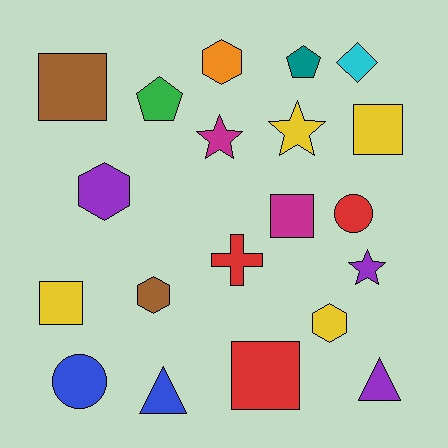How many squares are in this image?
There are 5 squares.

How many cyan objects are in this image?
There is 1 cyan object.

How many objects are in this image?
There are 20 objects.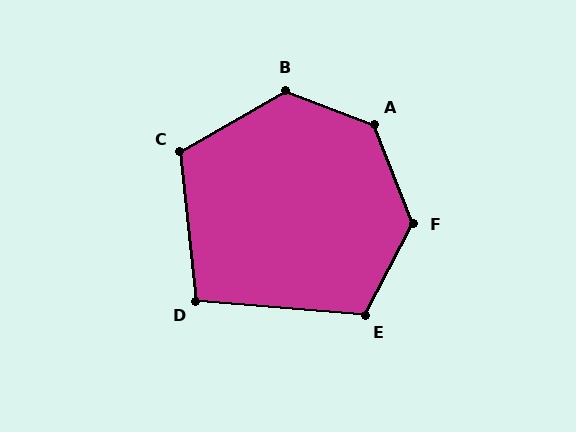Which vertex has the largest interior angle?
A, at approximately 133 degrees.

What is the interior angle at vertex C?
Approximately 114 degrees (obtuse).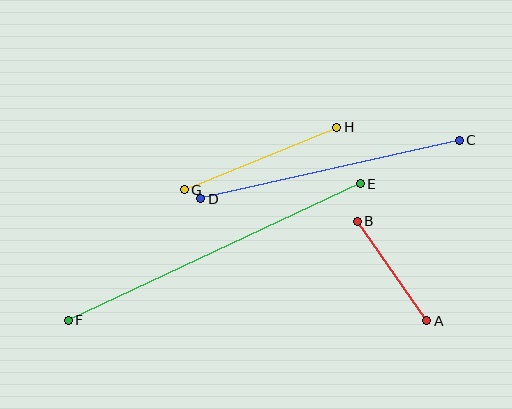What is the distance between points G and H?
The distance is approximately 165 pixels.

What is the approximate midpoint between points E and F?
The midpoint is at approximately (214, 252) pixels.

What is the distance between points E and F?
The distance is approximately 323 pixels.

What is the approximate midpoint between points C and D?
The midpoint is at approximately (330, 170) pixels.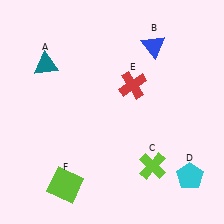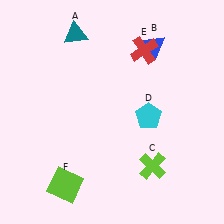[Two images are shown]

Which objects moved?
The objects that moved are: the teal triangle (A), the cyan pentagon (D), the red cross (E).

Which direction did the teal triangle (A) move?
The teal triangle (A) moved up.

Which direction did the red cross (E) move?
The red cross (E) moved up.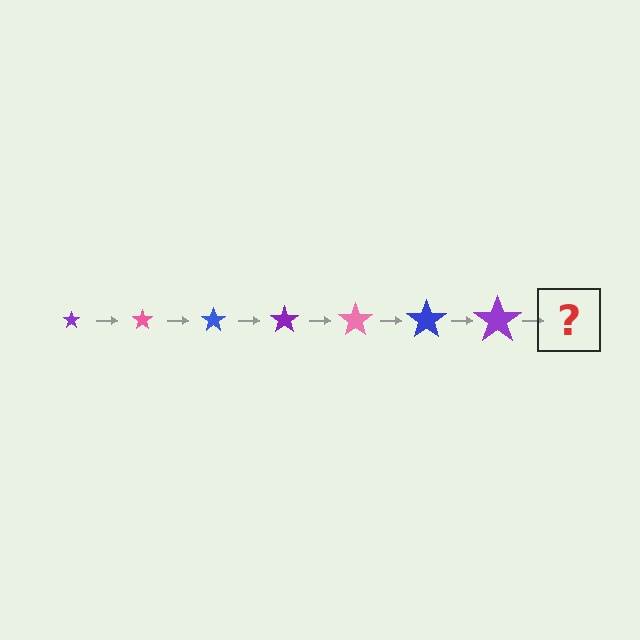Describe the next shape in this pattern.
It should be a pink star, larger than the previous one.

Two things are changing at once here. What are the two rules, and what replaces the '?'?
The two rules are that the star grows larger each step and the color cycles through purple, pink, and blue. The '?' should be a pink star, larger than the previous one.